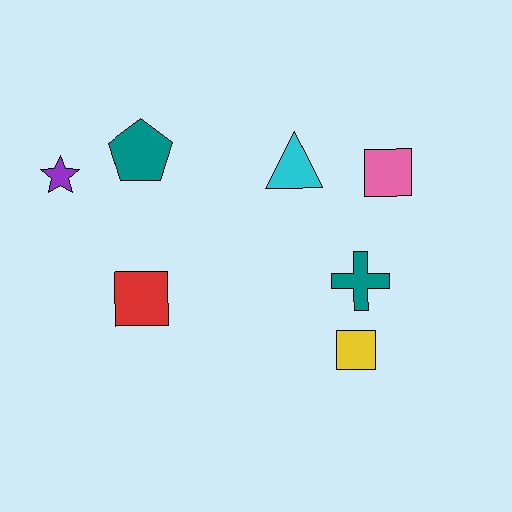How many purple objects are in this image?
There is 1 purple object.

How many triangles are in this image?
There is 1 triangle.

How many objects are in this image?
There are 7 objects.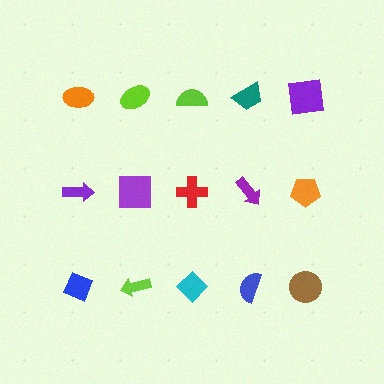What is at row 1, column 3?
A lime semicircle.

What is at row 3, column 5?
A brown circle.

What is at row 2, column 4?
A purple arrow.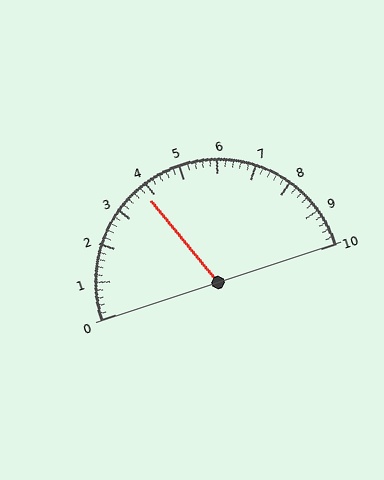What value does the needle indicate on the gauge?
The needle indicates approximately 3.8.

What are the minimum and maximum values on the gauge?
The gauge ranges from 0 to 10.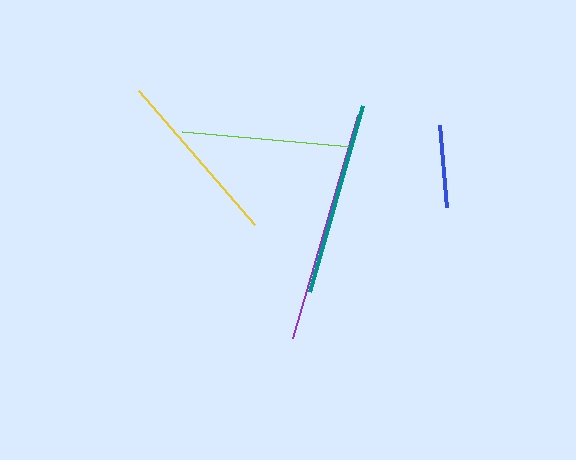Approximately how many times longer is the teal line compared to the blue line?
The teal line is approximately 2.3 times the length of the blue line.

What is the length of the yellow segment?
The yellow segment is approximately 177 pixels long.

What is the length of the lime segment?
The lime segment is approximately 169 pixels long.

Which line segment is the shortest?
The blue line is the shortest at approximately 83 pixels.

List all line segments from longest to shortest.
From longest to shortest: purple, teal, yellow, lime, blue.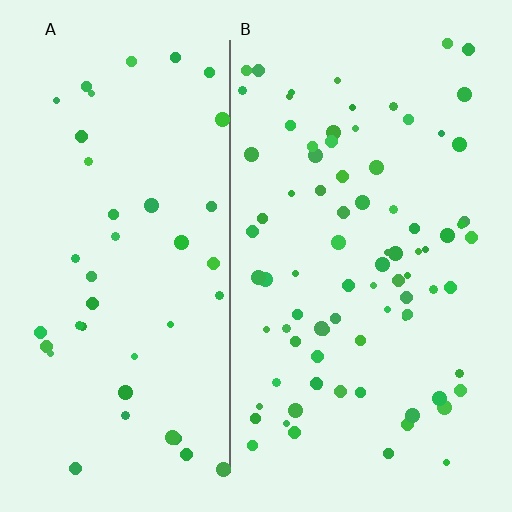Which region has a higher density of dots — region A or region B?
B (the right).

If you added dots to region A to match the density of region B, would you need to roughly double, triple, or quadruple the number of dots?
Approximately double.